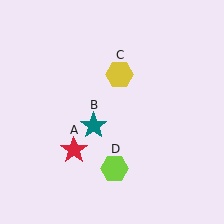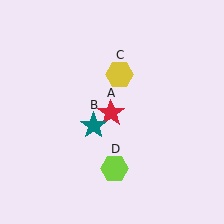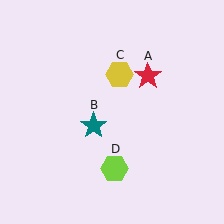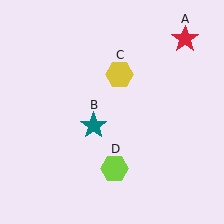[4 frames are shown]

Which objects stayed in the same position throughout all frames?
Teal star (object B) and yellow hexagon (object C) and lime hexagon (object D) remained stationary.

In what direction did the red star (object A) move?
The red star (object A) moved up and to the right.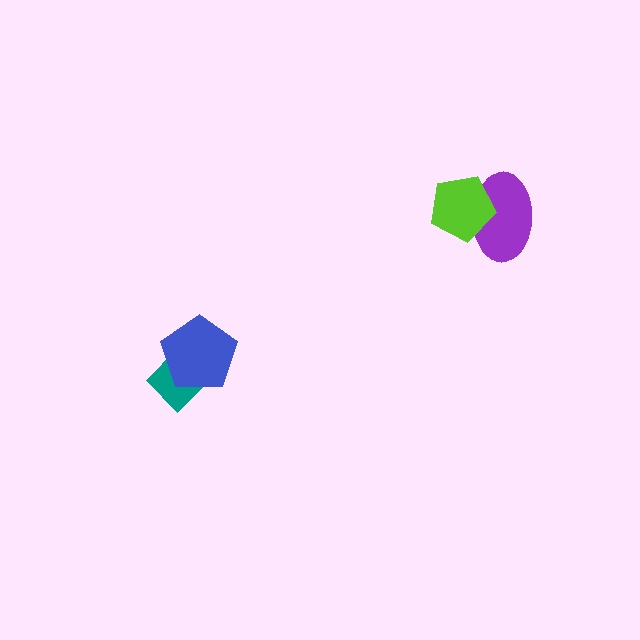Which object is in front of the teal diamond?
The blue pentagon is in front of the teal diamond.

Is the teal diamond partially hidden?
Yes, it is partially covered by another shape.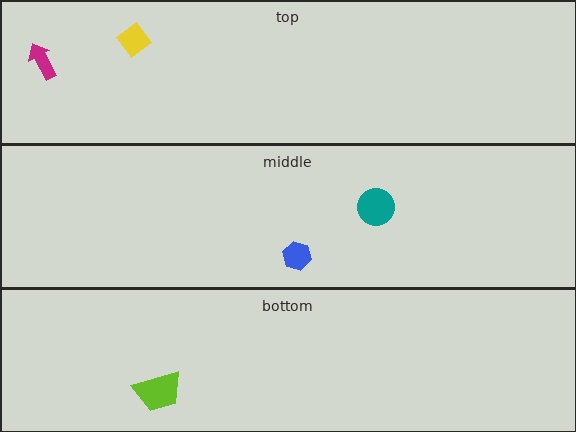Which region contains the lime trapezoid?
The bottom region.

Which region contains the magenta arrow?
The top region.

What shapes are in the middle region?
The teal circle, the blue hexagon.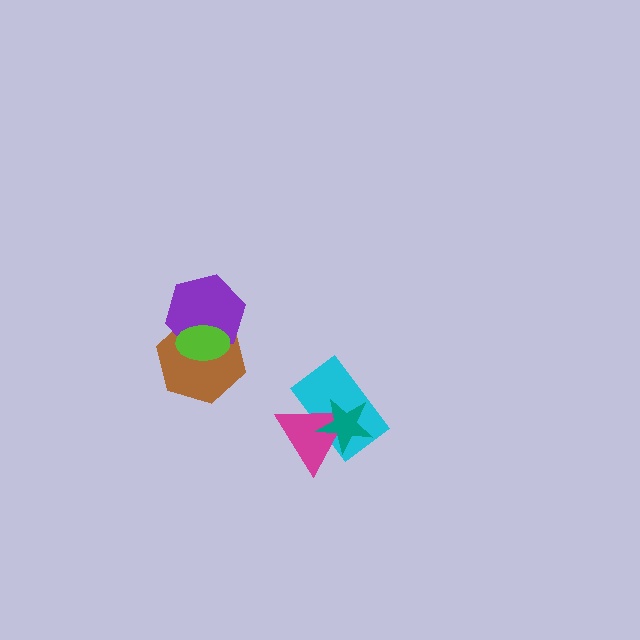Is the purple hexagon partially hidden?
Yes, it is partially covered by another shape.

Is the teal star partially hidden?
No, no other shape covers it.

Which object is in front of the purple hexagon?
The lime ellipse is in front of the purple hexagon.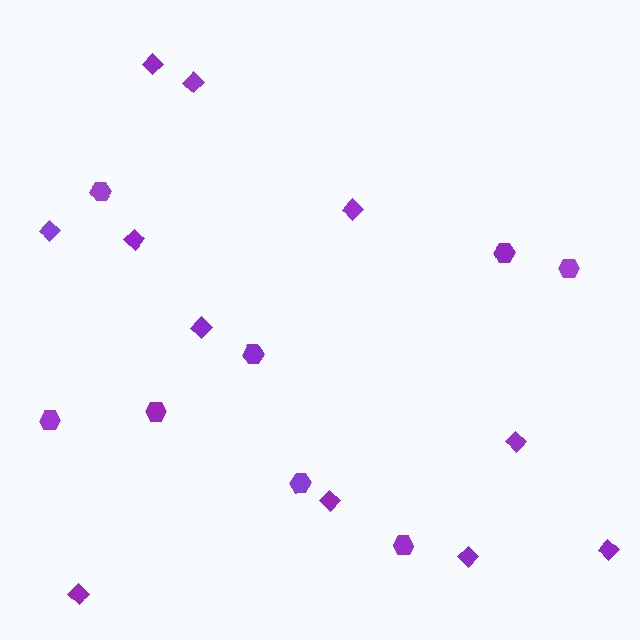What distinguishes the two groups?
There are 2 groups: one group of hexagons (8) and one group of diamonds (11).